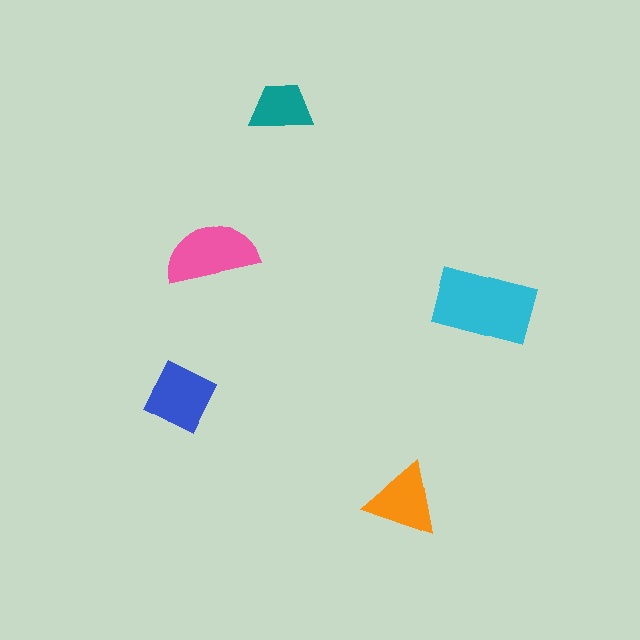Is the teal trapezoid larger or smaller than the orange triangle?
Smaller.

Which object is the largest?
The cyan rectangle.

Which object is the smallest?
The teal trapezoid.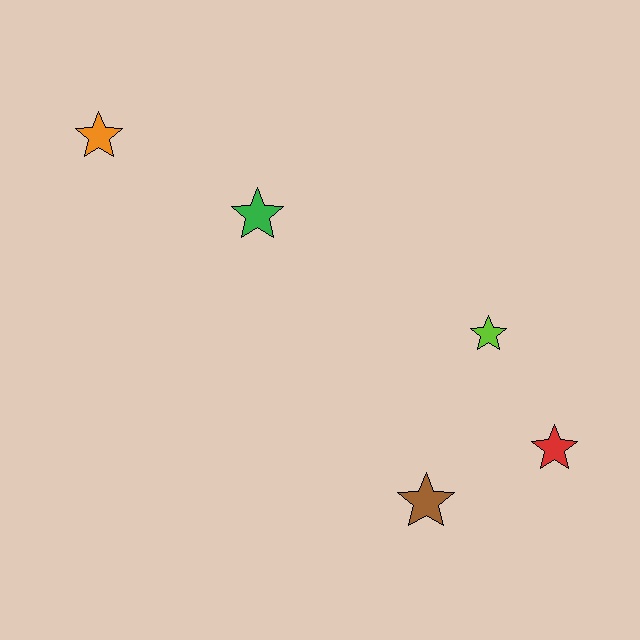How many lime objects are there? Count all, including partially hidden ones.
There is 1 lime object.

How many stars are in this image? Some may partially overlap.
There are 5 stars.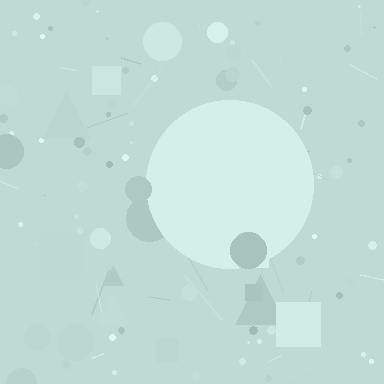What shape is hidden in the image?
A circle is hidden in the image.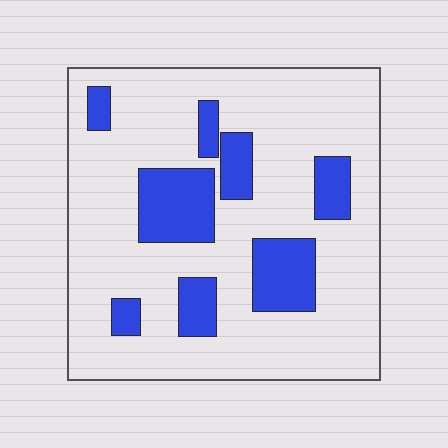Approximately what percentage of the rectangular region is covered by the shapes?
Approximately 20%.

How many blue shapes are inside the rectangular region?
8.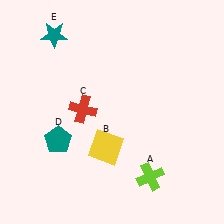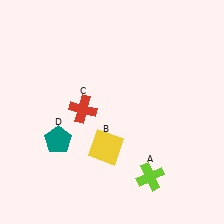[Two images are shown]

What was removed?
The teal star (E) was removed in Image 2.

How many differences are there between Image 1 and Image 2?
There is 1 difference between the two images.